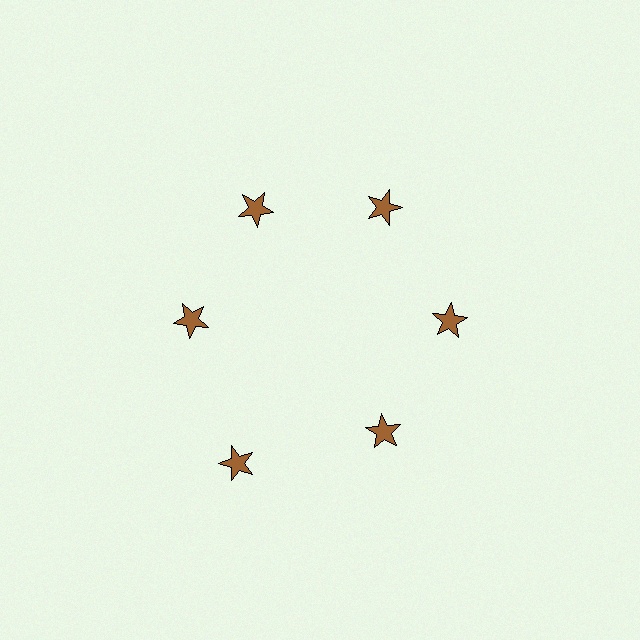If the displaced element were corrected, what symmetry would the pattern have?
It would have 6-fold rotational symmetry — the pattern would map onto itself every 60 degrees.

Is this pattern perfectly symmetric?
No. The 6 brown stars are arranged in a ring, but one element near the 7 o'clock position is pushed outward from the center, breaking the 6-fold rotational symmetry.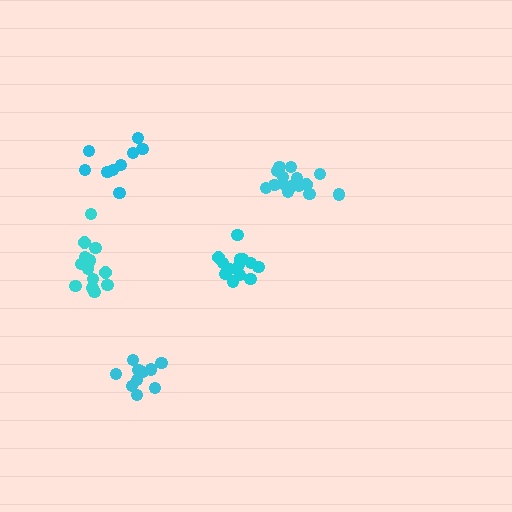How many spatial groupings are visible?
There are 5 spatial groupings.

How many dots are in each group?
Group 1: 9 dots, Group 2: 10 dots, Group 3: 13 dots, Group 4: 15 dots, Group 5: 14 dots (61 total).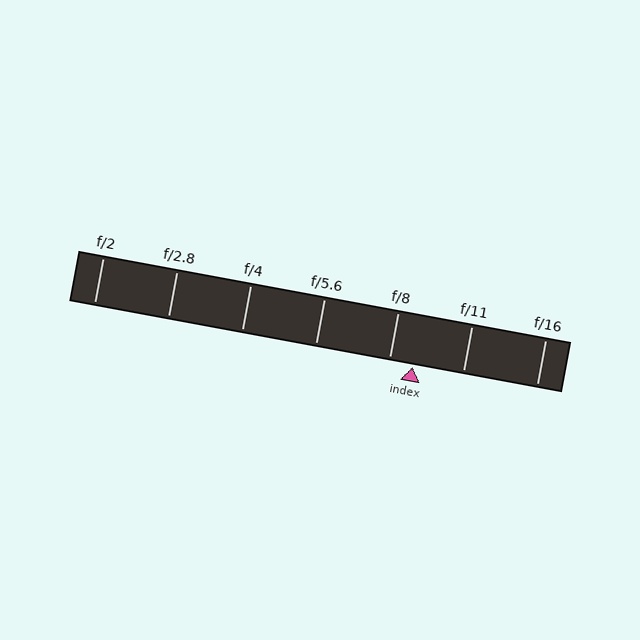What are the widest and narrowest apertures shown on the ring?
The widest aperture shown is f/2 and the narrowest is f/16.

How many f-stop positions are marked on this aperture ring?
There are 7 f-stop positions marked.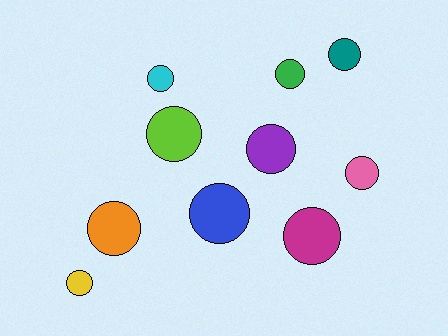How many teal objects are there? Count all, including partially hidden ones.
There is 1 teal object.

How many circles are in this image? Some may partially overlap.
There are 10 circles.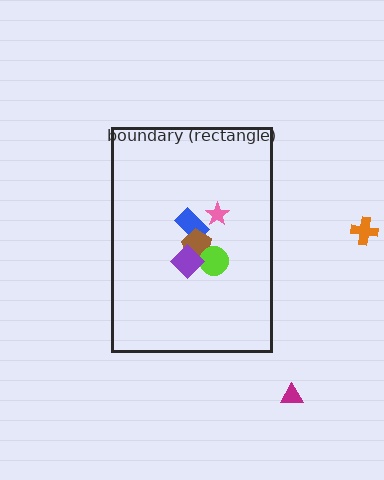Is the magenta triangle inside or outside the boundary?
Outside.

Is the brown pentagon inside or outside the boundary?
Inside.